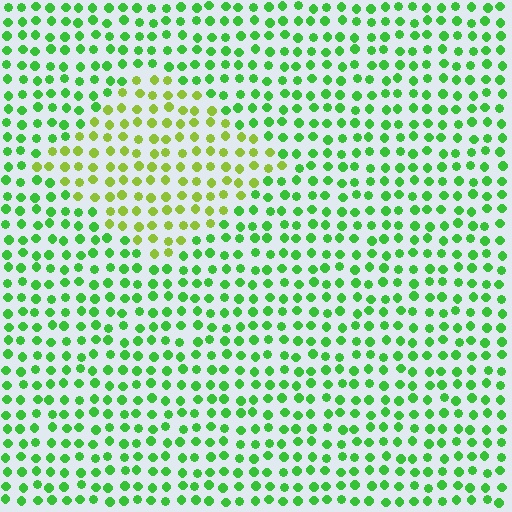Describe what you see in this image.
The image is filled with small green elements in a uniform arrangement. A diamond-shaped region is visible where the elements are tinted to a slightly different hue, forming a subtle color boundary.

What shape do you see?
I see a diamond.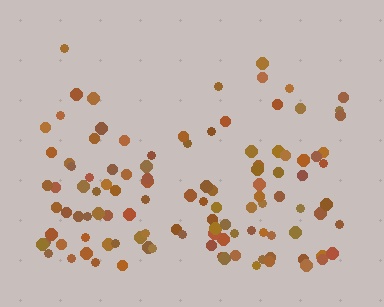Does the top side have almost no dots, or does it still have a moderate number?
Still a moderate number, just noticeably fewer than the bottom.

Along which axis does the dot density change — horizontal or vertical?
Vertical.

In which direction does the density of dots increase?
From top to bottom, with the bottom side densest.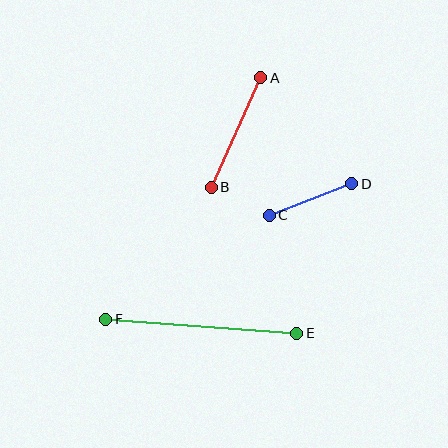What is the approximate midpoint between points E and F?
The midpoint is at approximately (201, 326) pixels.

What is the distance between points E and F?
The distance is approximately 192 pixels.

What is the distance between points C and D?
The distance is approximately 88 pixels.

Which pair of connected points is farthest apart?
Points E and F are farthest apart.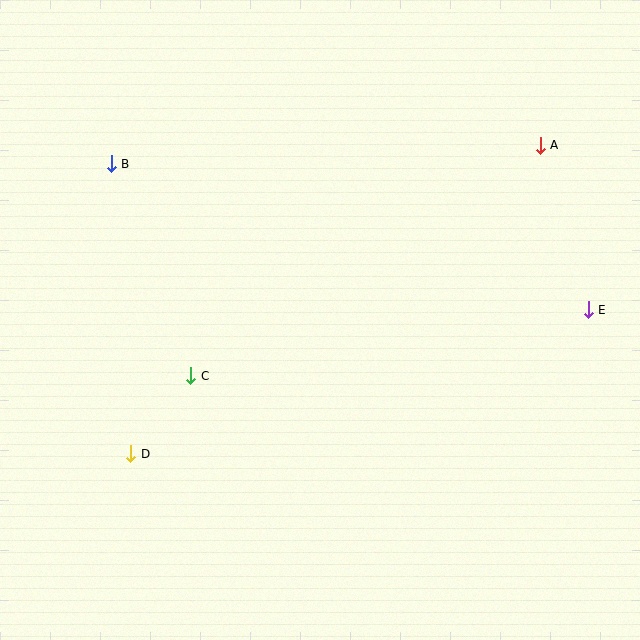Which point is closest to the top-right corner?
Point A is closest to the top-right corner.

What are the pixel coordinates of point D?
Point D is at (131, 454).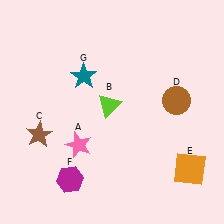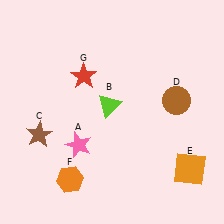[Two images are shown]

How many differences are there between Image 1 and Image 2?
There are 2 differences between the two images.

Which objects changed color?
F changed from magenta to orange. G changed from teal to red.